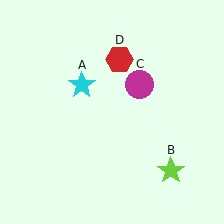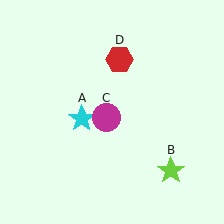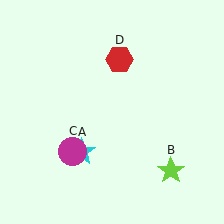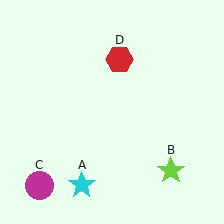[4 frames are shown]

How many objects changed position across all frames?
2 objects changed position: cyan star (object A), magenta circle (object C).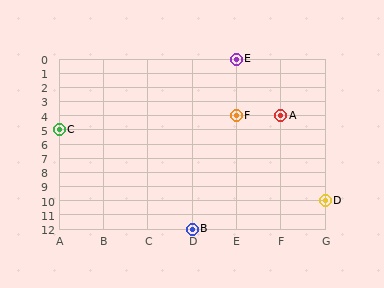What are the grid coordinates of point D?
Point D is at grid coordinates (G, 10).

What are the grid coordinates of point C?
Point C is at grid coordinates (A, 5).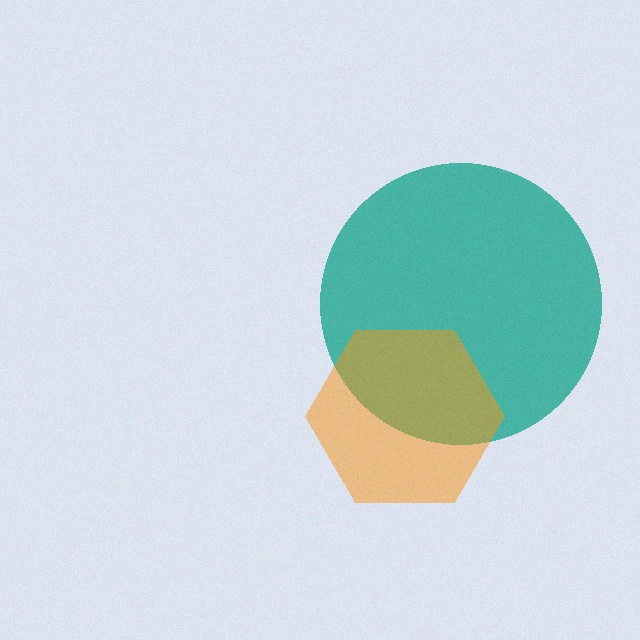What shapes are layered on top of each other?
The layered shapes are: a teal circle, an orange hexagon.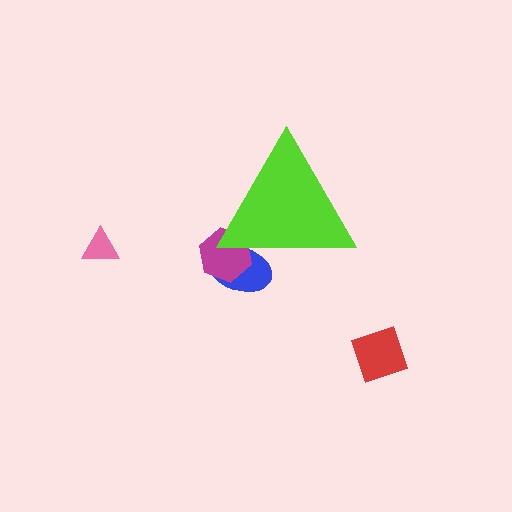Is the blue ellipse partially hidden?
Yes, the blue ellipse is partially hidden behind the lime triangle.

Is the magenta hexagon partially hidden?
Yes, the magenta hexagon is partially hidden behind the lime triangle.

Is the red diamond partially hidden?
No, the red diamond is fully visible.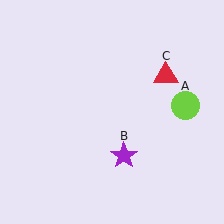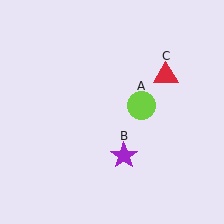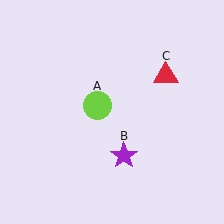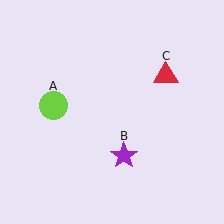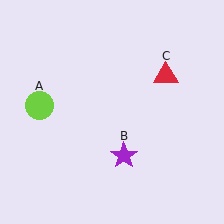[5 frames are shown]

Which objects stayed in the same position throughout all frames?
Purple star (object B) and red triangle (object C) remained stationary.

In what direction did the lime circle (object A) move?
The lime circle (object A) moved left.